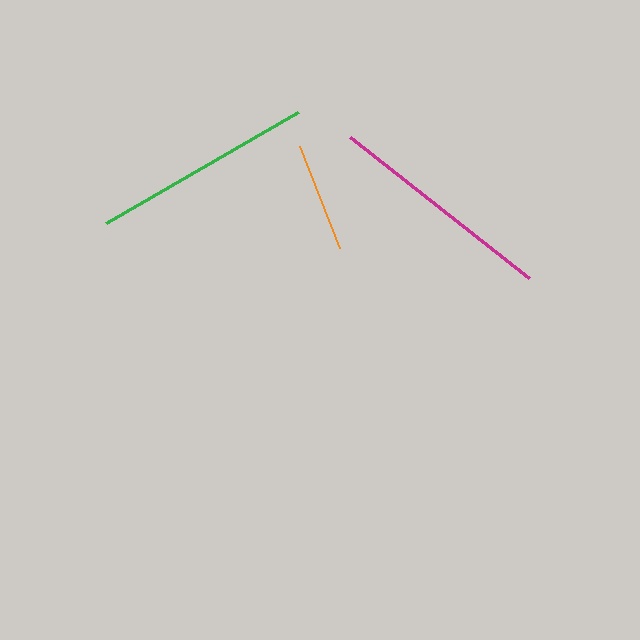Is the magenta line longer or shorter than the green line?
The magenta line is longer than the green line.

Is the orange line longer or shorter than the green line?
The green line is longer than the orange line.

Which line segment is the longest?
The magenta line is the longest at approximately 228 pixels.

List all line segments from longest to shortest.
From longest to shortest: magenta, green, orange.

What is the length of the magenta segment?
The magenta segment is approximately 228 pixels long.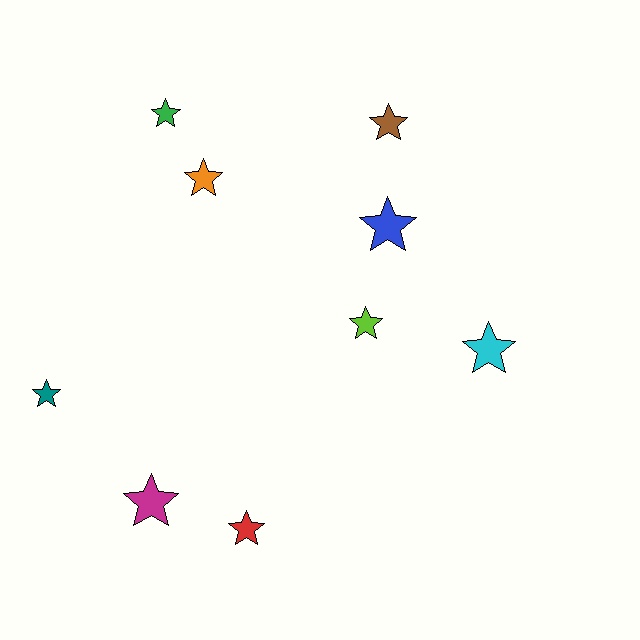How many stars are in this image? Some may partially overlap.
There are 9 stars.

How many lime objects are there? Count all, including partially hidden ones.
There is 1 lime object.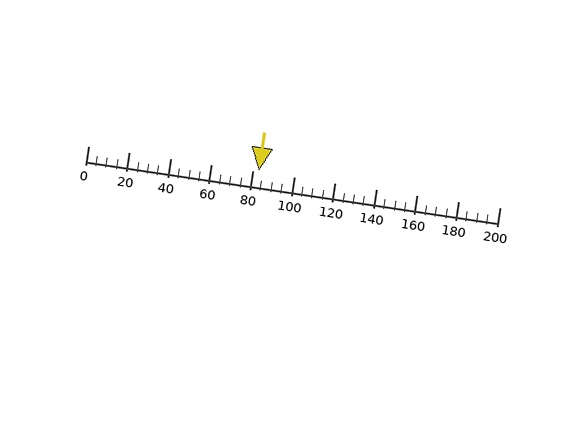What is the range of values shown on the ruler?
The ruler shows values from 0 to 200.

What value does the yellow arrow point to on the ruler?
The yellow arrow points to approximately 83.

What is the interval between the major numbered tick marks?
The major tick marks are spaced 20 units apart.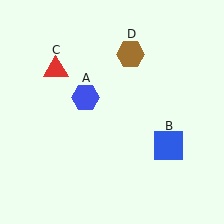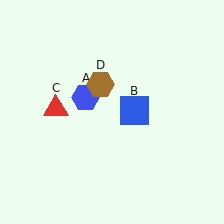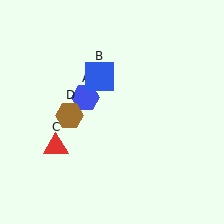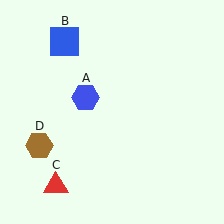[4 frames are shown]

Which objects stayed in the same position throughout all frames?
Blue hexagon (object A) remained stationary.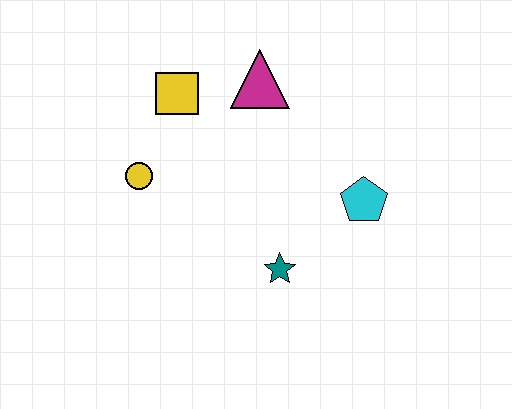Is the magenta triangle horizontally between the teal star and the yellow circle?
Yes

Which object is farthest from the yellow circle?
The cyan pentagon is farthest from the yellow circle.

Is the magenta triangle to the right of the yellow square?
Yes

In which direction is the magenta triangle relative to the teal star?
The magenta triangle is above the teal star.